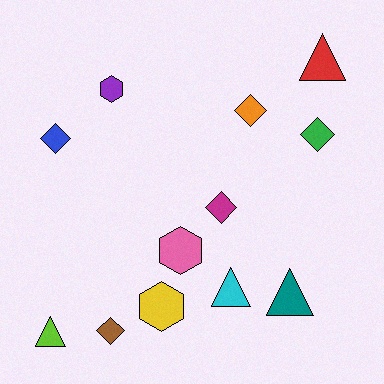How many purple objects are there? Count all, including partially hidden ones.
There is 1 purple object.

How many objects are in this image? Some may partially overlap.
There are 12 objects.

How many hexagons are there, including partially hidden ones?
There are 3 hexagons.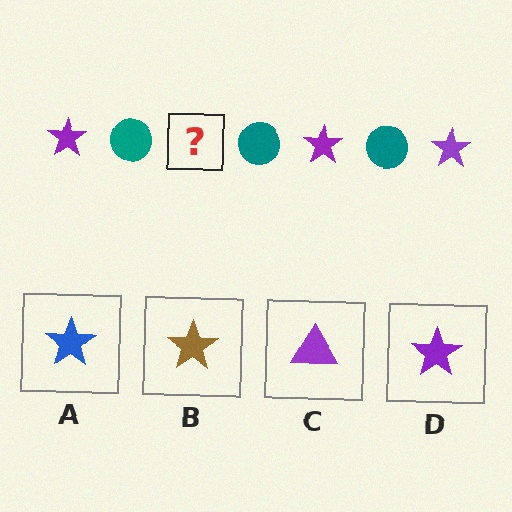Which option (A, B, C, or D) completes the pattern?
D.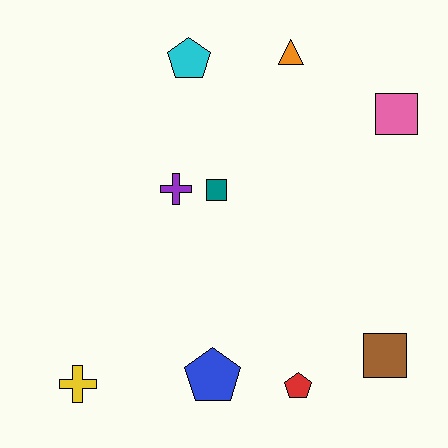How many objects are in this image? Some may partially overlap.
There are 9 objects.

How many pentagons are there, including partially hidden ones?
There are 3 pentagons.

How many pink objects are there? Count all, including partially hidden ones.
There is 1 pink object.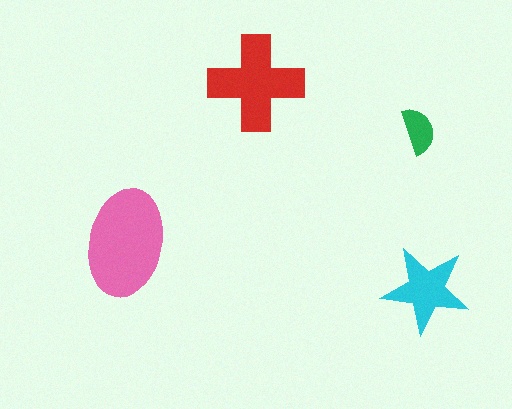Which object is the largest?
The pink ellipse.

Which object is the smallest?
The green semicircle.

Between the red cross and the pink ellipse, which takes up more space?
The pink ellipse.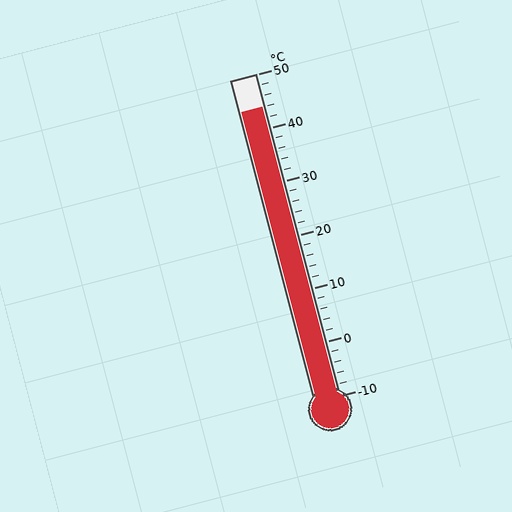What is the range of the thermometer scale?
The thermometer scale ranges from -10°C to 50°C.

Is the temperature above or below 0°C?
The temperature is above 0°C.